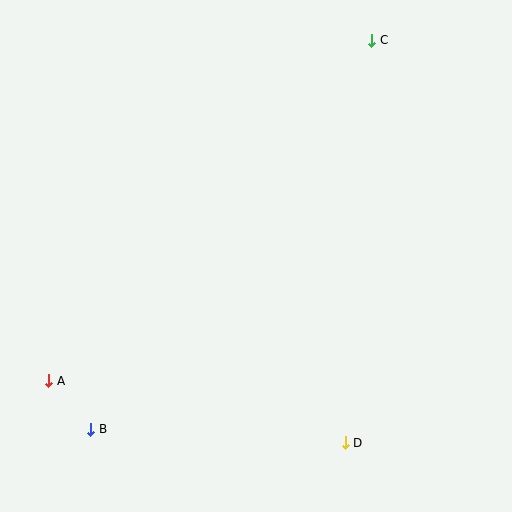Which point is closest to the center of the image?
Point D at (345, 443) is closest to the center.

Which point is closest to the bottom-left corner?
Point B is closest to the bottom-left corner.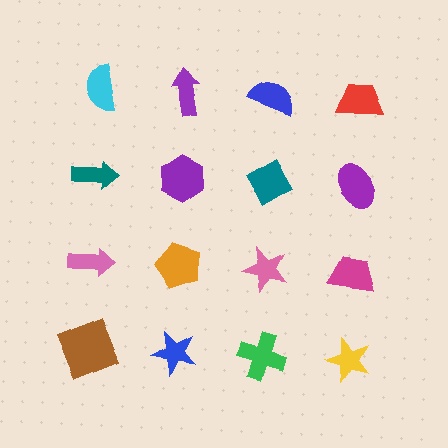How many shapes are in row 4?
4 shapes.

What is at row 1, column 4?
A red trapezoid.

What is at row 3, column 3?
A pink star.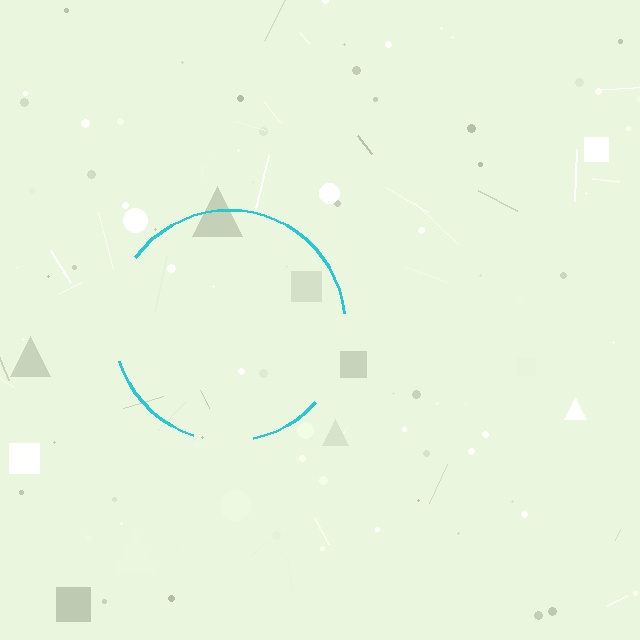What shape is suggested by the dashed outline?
The dashed outline suggests a circle.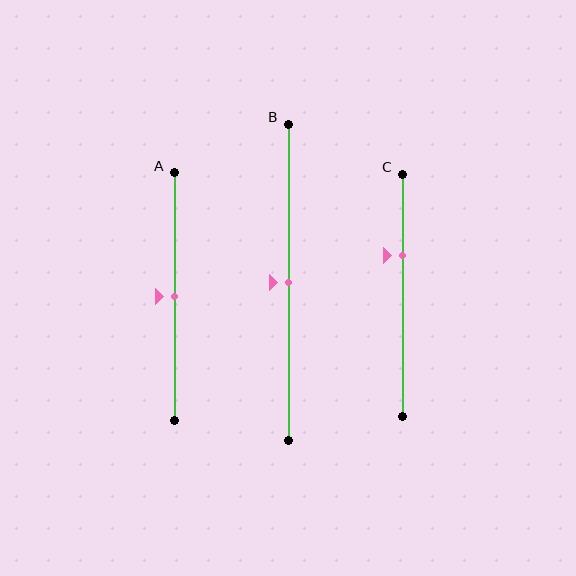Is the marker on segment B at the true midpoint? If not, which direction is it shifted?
Yes, the marker on segment B is at the true midpoint.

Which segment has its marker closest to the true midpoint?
Segment A has its marker closest to the true midpoint.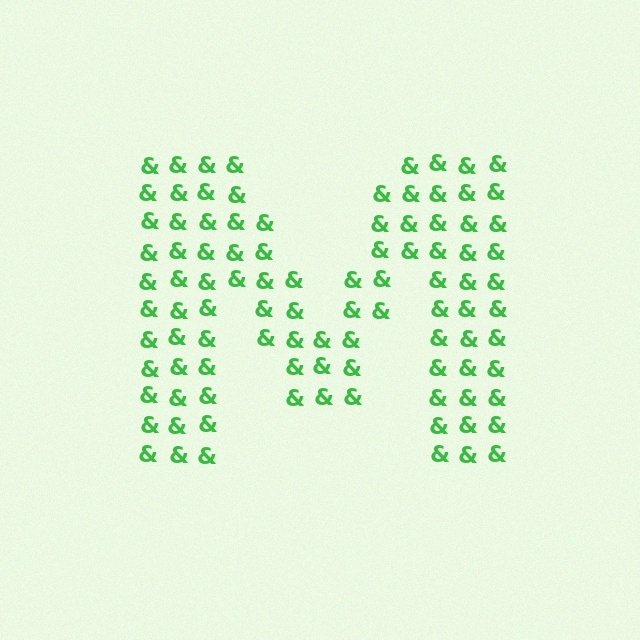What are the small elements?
The small elements are ampersands.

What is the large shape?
The large shape is the letter M.